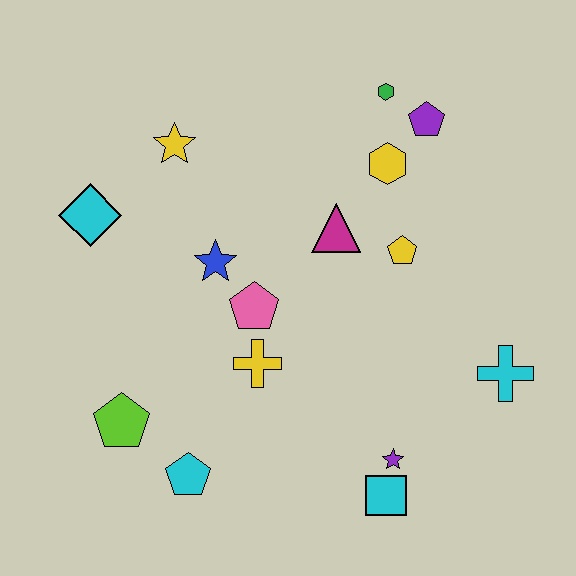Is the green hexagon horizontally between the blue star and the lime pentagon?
No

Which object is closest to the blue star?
The pink pentagon is closest to the blue star.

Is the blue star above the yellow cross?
Yes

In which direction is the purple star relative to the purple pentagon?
The purple star is below the purple pentagon.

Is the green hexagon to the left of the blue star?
No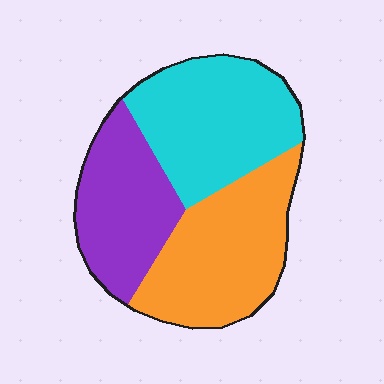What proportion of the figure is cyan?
Cyan takes up between a third and a half of the figure.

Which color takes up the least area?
Purple, at roughly 30%.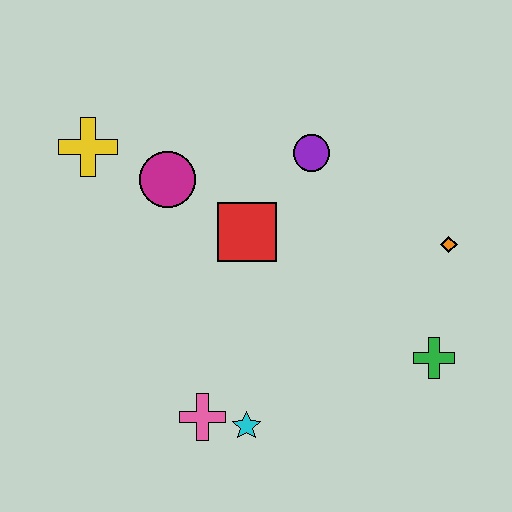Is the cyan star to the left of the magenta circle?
No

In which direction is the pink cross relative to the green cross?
The pink cross is to the left of the green cross.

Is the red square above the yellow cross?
No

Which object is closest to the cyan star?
The pink cross is closest to the cyan star.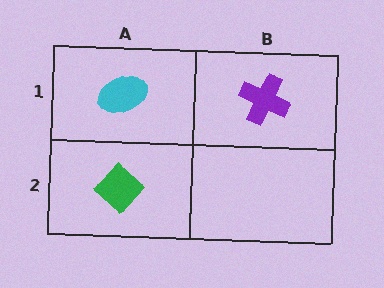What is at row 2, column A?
A green diamond.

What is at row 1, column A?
A cyan ellipse.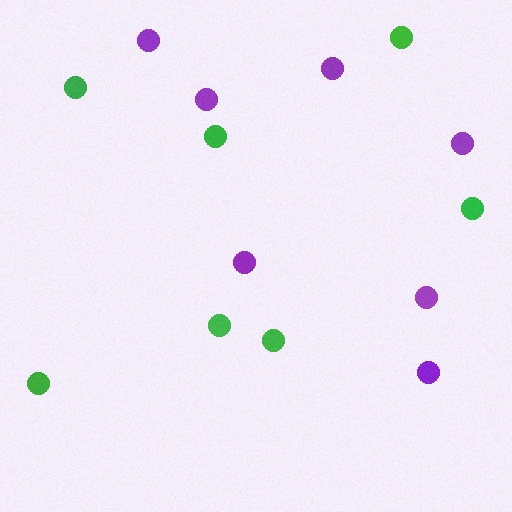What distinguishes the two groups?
There are 2 groups: one group of purple circles (7) and one group of green circles (7).